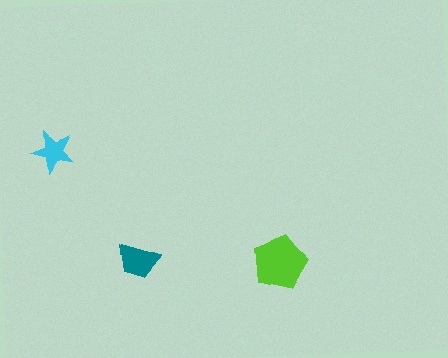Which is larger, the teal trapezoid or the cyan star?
The teal trapezoid.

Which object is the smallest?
The cyan star.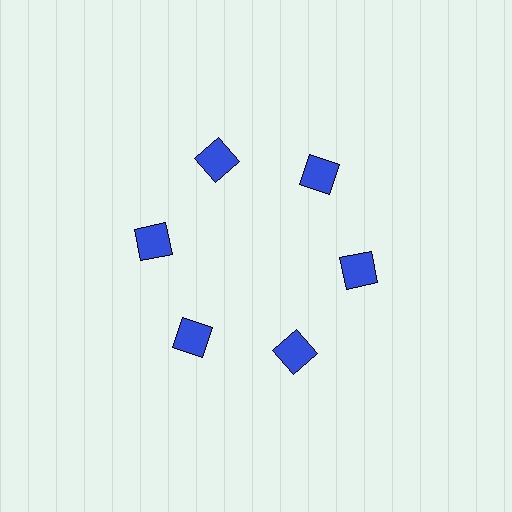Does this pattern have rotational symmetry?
Yes, this pattern has 6-fold rotational symmetry. It looks the same after rotating 60 degrees around the center.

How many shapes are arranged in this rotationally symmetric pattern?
There are 6 shapes, arranged in 6 groups of 1.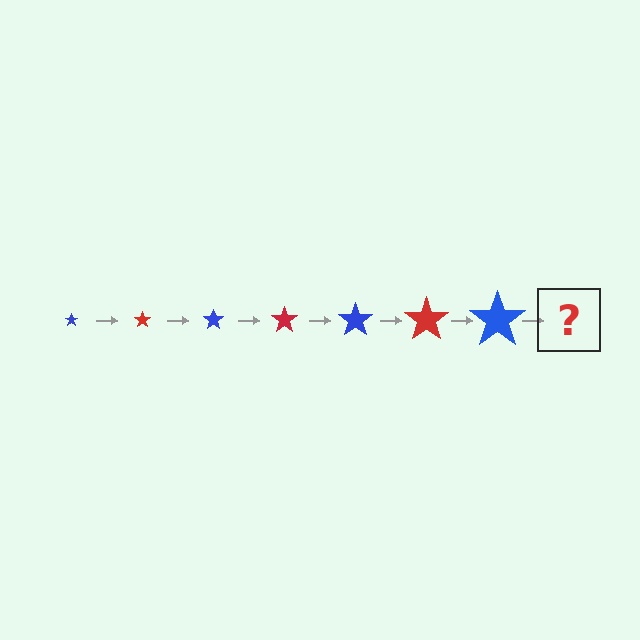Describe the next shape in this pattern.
It should be a red star, larger than the previous one.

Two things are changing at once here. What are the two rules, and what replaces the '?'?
The two rules are that the star grows larger each step and the color cycles through blue and red. The '?' should be a red star, larger than the previous one.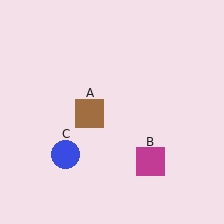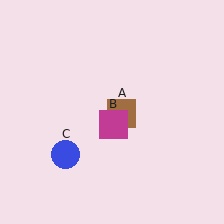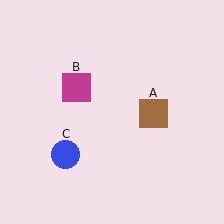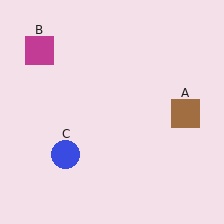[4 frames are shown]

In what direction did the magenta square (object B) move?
The magenta square (object B) moved up and to the left.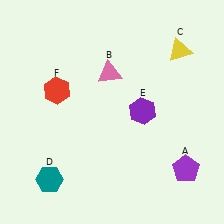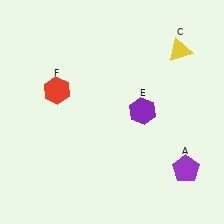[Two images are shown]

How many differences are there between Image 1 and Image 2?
There are 2 differences between the two images.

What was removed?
The teal hexagon (D), the pink triangle (B) were removed in Image 2.